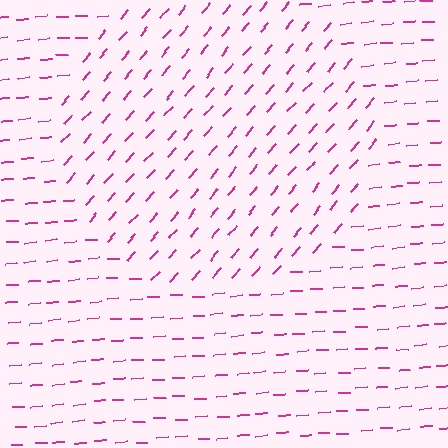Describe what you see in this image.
The image is filled with small magenta line segments. A circle region in the image has lines oriented differently from the surrounding lines, creating a visible texture boundary.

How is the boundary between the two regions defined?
The boundary is defined purely by a change in line orientation (approximately 45 degrees difference). All lines are the same color and thickness.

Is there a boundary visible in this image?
Yes, there is a texture boundary formed by a change in line orientation.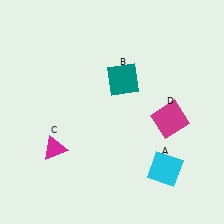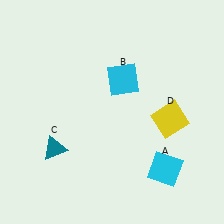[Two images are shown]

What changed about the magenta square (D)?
In Image 1, D is magenta. In Image 2, it changed to yellow.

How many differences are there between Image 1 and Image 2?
There are 3 differences between the two images.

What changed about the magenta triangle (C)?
In Image 1, C is magenta. In Image 2, it changed to teal.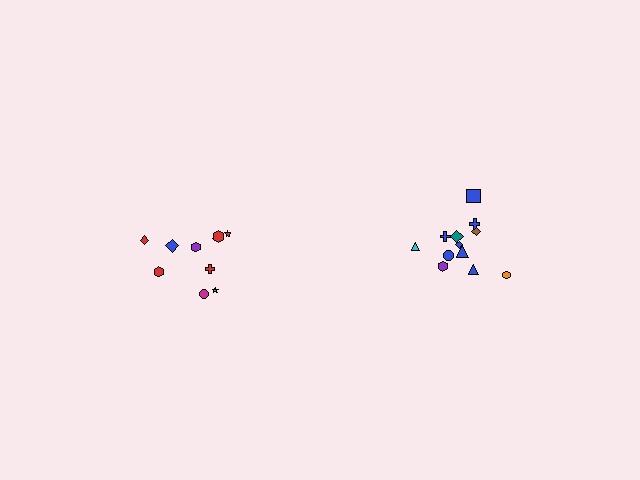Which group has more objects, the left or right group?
The right group.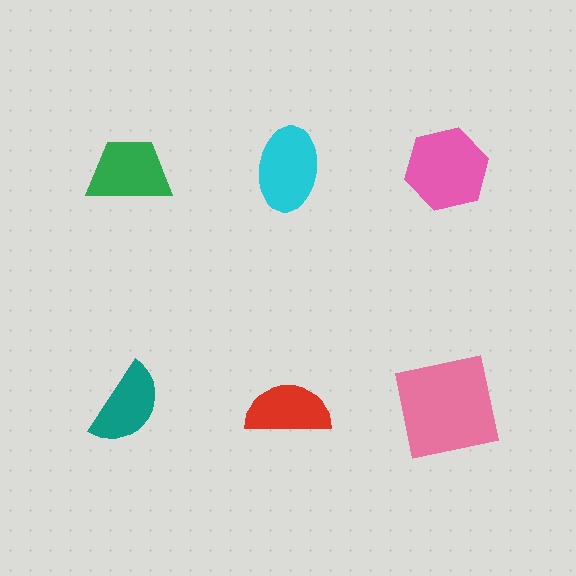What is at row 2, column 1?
A teal semicircle.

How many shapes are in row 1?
3 shapes.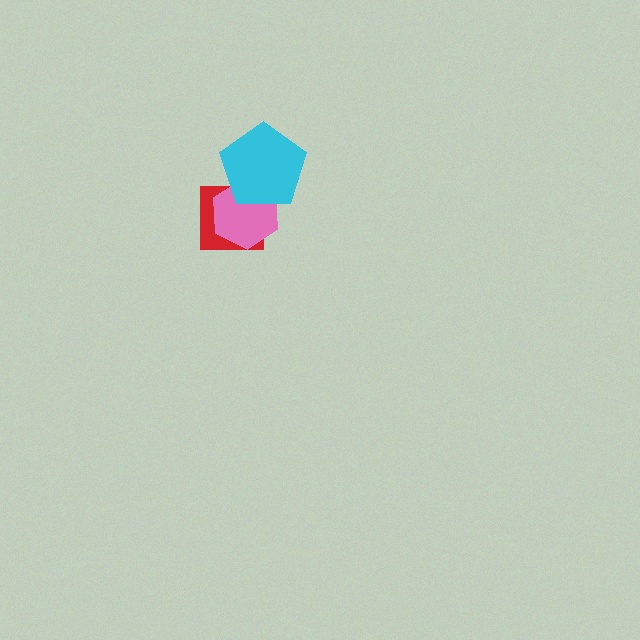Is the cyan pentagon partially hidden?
No, no other shape covers it.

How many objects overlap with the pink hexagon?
2 objects overlap with the pink hexagon.